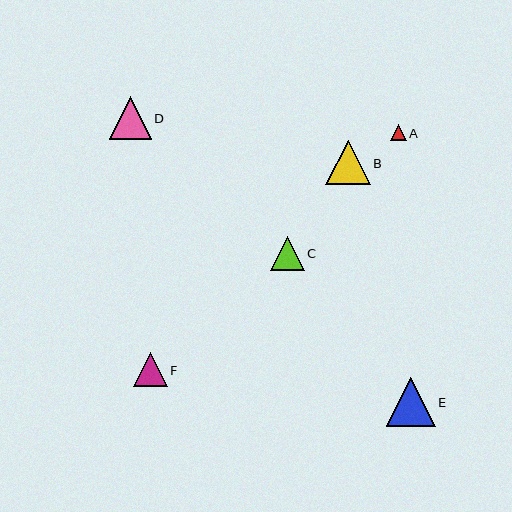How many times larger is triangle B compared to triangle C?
Triangle B is approximately 1.3 times the size of triangle C.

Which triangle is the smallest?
Triangle A is the smallest with a size of approximately 16 pixels.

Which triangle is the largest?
Triangle E is the largest with a size of approximately 49 pixels.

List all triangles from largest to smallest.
From largest to smallest: E, B, D, F, C, A.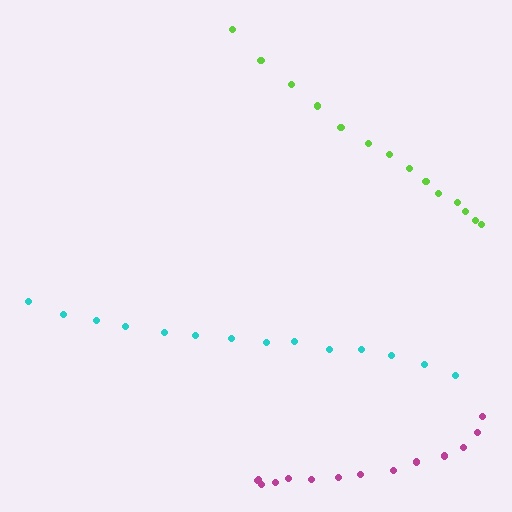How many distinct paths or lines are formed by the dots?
There are 3 distinct paths.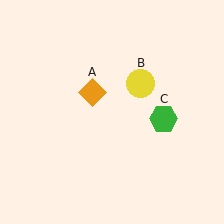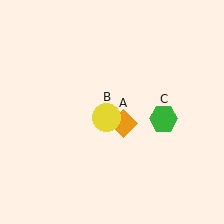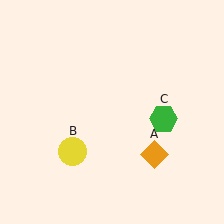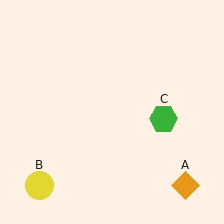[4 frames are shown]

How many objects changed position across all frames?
2 objects changed position: orange diamond (object A), yellow circle (object B).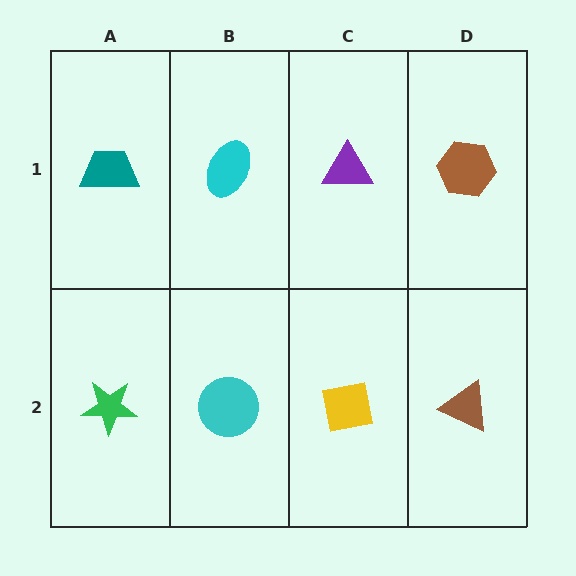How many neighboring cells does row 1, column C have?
3.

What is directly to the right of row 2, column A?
A cyan circle.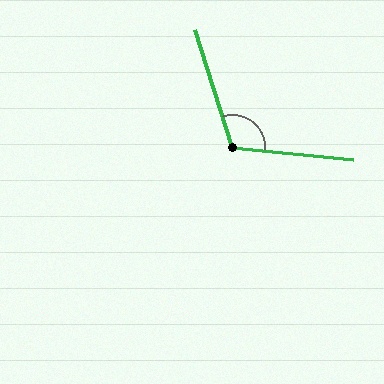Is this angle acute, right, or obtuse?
It is obtuse.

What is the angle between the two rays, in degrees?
Approximately 113 degrees.